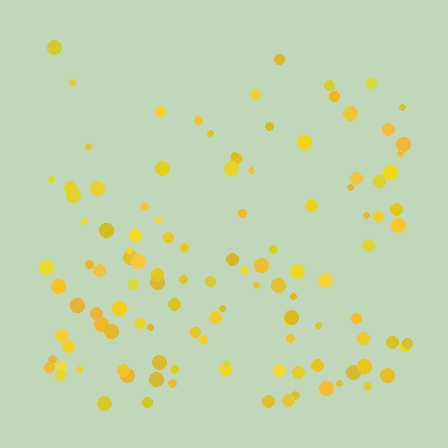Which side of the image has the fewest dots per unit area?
The top.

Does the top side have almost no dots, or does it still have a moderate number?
Still a moderate number, just noticeably fewer than the bottom.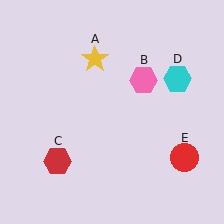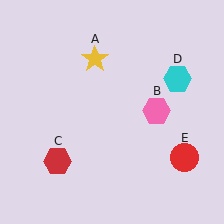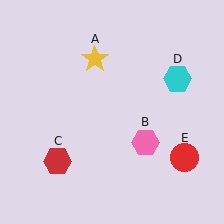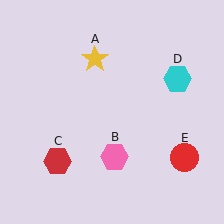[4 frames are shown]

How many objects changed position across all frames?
1 object changed position: pink hexagon (object B).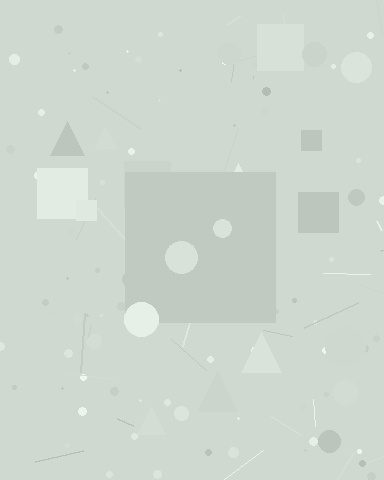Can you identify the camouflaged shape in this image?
The camouflaged shape is a square.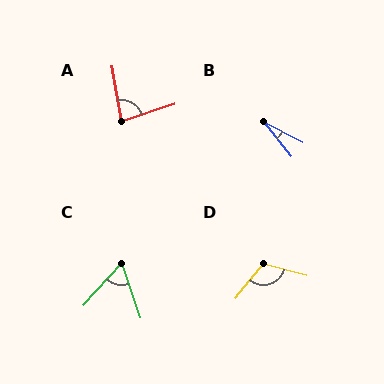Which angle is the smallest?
B, at approximately 25 degrees.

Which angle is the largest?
D, at approximately 114 degrees.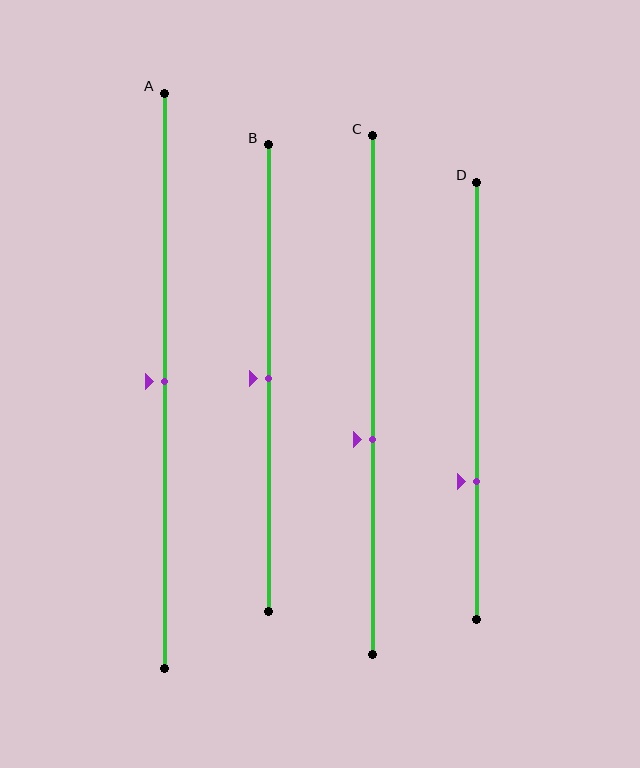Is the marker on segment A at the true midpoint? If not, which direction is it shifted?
Yes, the marker on segment A is at the true midpoint.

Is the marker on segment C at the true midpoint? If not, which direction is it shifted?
No, the marker on segment C is shifted downward by about 9% of the segment length.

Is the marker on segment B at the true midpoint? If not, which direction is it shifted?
Yes, the marker on segment B is at the true midpoint.